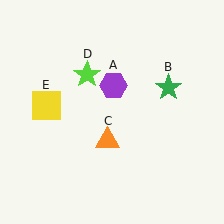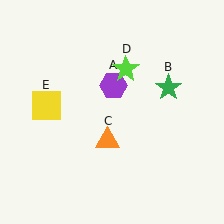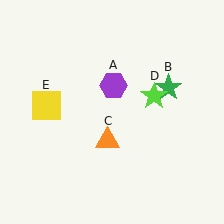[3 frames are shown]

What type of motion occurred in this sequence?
The lime star (object D) rotated clockwise around the center of the scene.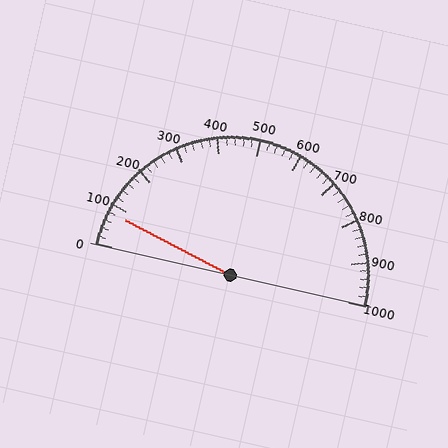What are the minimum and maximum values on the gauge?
The gauge ranges from 0 to 1000.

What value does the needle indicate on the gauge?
The needle indicates approximately 80.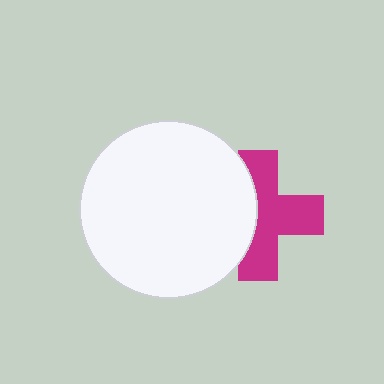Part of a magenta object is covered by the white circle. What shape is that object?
It is a cross.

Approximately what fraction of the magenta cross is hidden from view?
Roughly 38% of the magenta cross is hidden behind the white circle.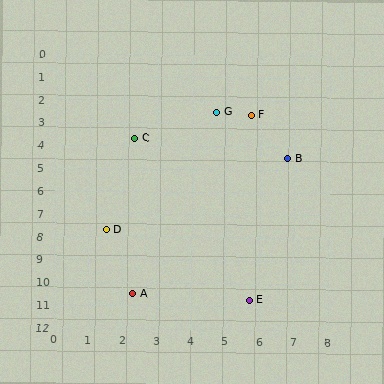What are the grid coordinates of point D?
Point D is at approximately (1.5, 7.7).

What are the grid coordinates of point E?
Point E is at approximately (5.7, 10.7).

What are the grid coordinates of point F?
Point F is at approximately (5.7, 2.6).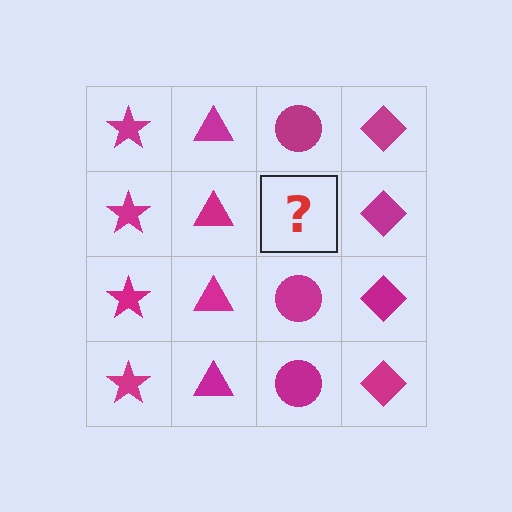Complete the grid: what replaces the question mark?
The question mark should be replaced with a magenta circle.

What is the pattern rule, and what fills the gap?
The rule is that each column has a consistent shape. The gap should be filled with a magenta circle.